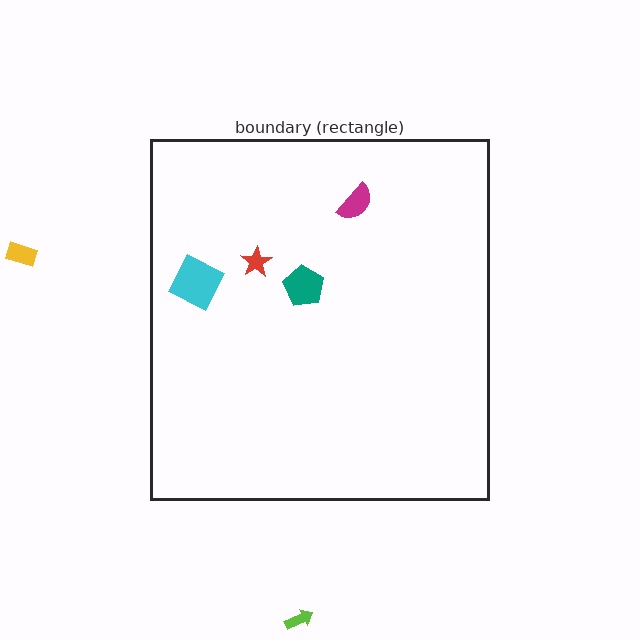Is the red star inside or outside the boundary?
Inside.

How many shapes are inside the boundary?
4 inside, 2 outside.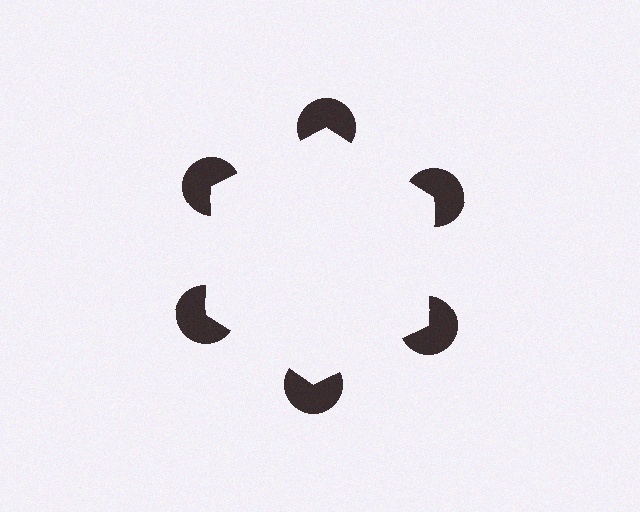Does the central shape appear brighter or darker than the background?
It typically appears slightly brighter than the background, even though no actual brightness change is drawn.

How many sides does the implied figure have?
6 sides.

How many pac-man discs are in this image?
There are 6 — one at each vertex of the illusory hexagon.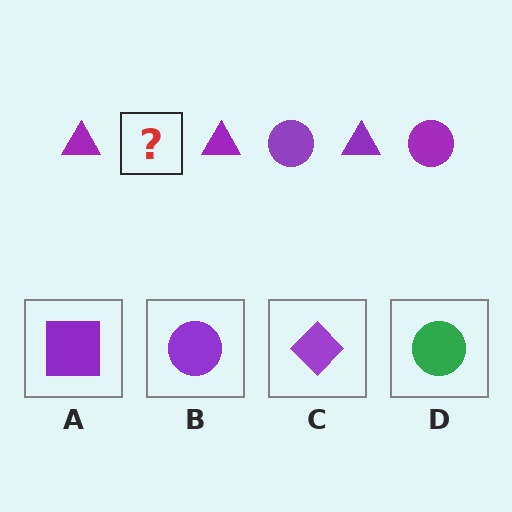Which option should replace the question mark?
Option B.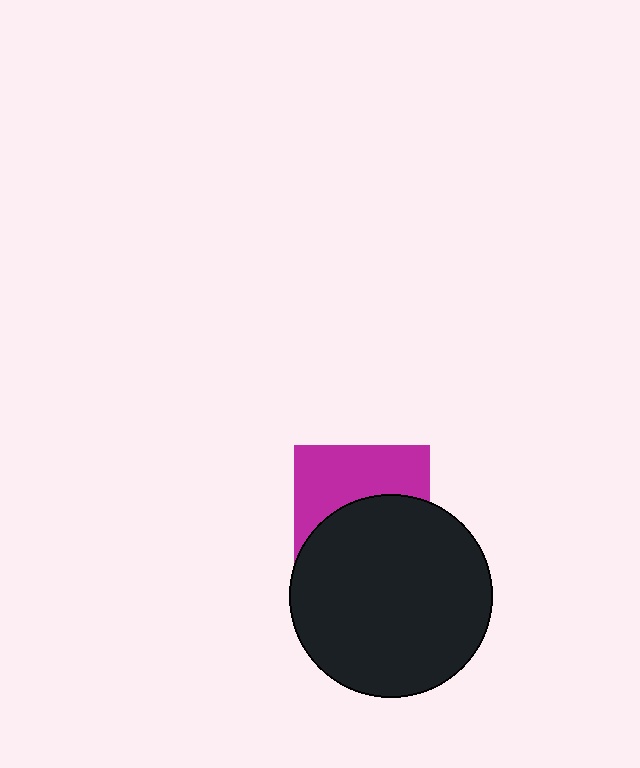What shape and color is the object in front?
The object in front is a black circle.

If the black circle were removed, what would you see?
You would see the complete magenta square.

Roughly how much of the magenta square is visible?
About half of it is visible (roughly 46%).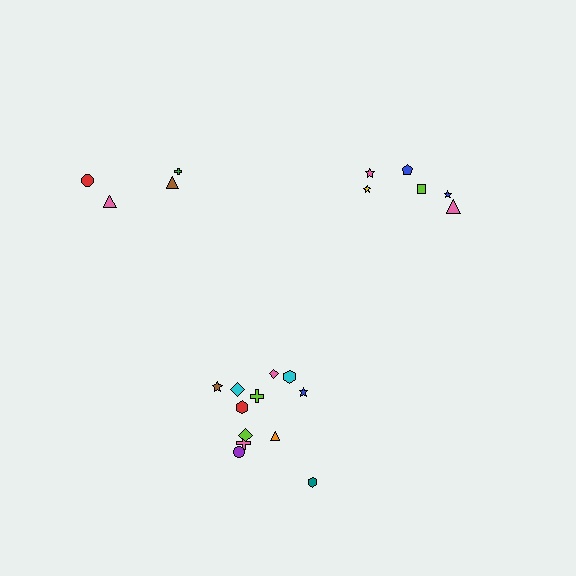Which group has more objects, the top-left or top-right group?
The top-right group.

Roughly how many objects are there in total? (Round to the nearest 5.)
Roughly 20 objects in total.